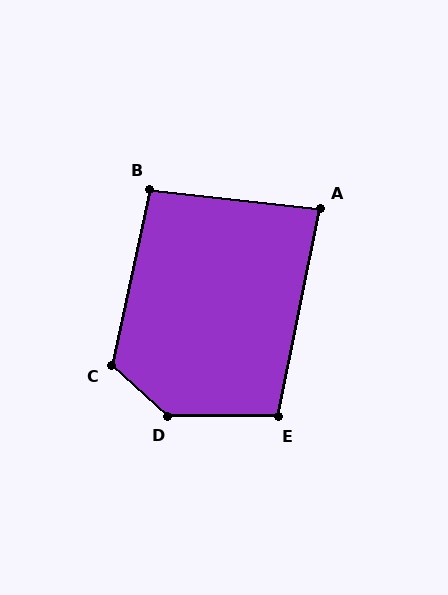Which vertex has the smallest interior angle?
A, at approximately 85 degrees.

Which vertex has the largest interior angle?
D, at approximately 138 degrees.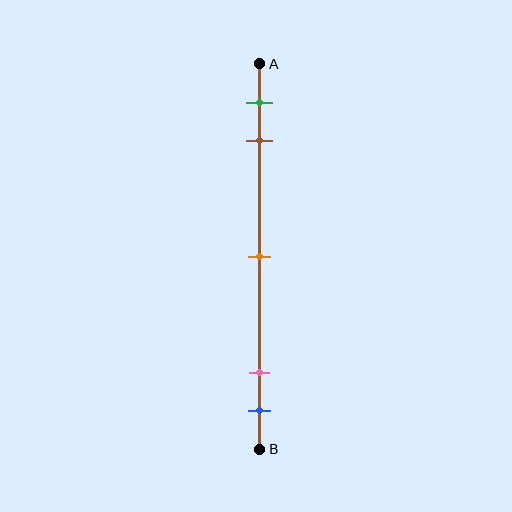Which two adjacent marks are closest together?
The pink and blue marks are the closest adjacent pair.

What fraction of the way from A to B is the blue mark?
The blue mark is approximately 90% (0.9) of the way from A to B.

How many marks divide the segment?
There are 5 marks dividing the segment.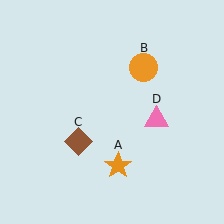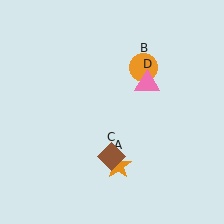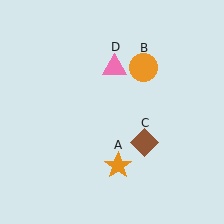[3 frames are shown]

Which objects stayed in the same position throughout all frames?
Orange star (object A) and orange circle (object B) remained stationary.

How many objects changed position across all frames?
2 objects changed position: brown diamond (object C), pink triangle (object D).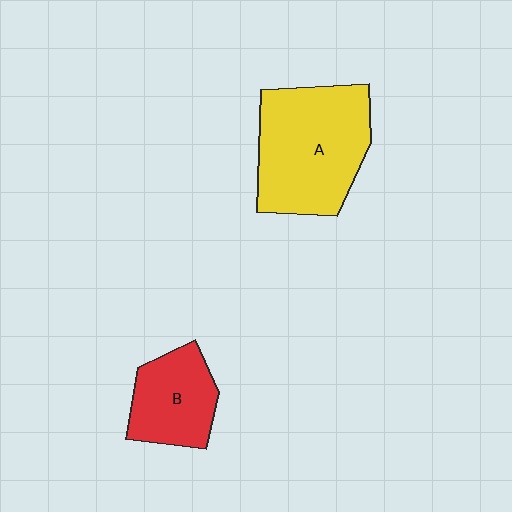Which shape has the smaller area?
Shape B (red).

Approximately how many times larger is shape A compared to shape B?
Approximately 1.8 times.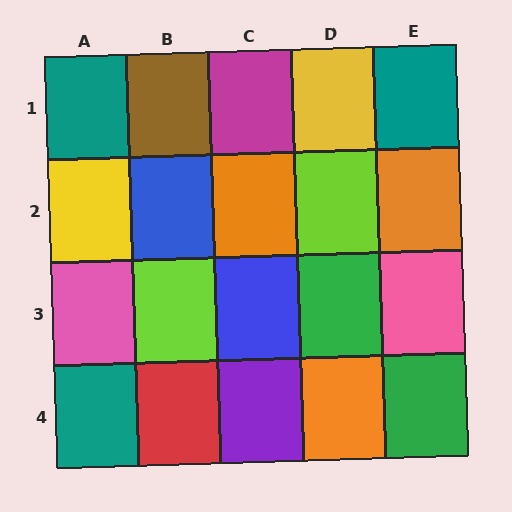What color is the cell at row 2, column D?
Lime.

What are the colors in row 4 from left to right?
Teal, red, purple, orange, green.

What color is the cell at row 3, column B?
Lime.